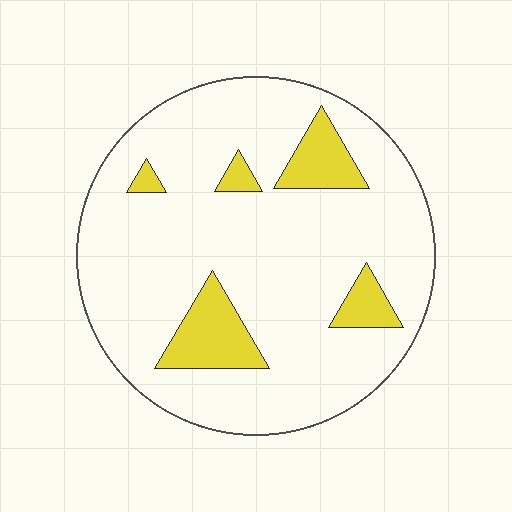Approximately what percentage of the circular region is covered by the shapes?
Approximately 15%.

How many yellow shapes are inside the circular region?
5.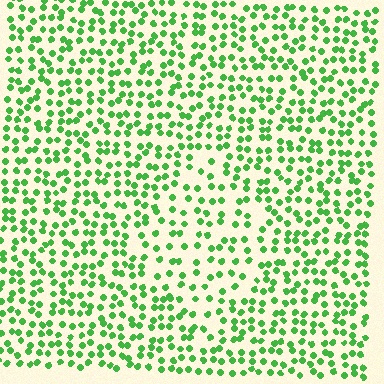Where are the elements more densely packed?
The elements are more densely packed outside the diamond boundary.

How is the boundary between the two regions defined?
The boundary is defined by a change in element density (approximately 1.6x ratio). All elements are the same color, size, and shape.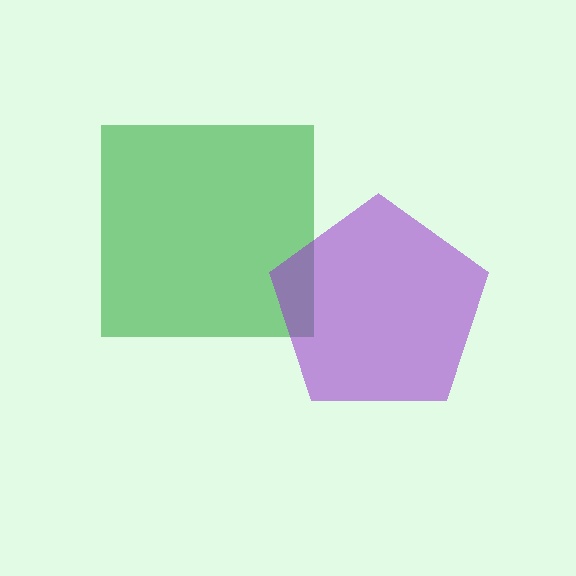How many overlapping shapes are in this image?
There are 2 overlapping shapes in the image.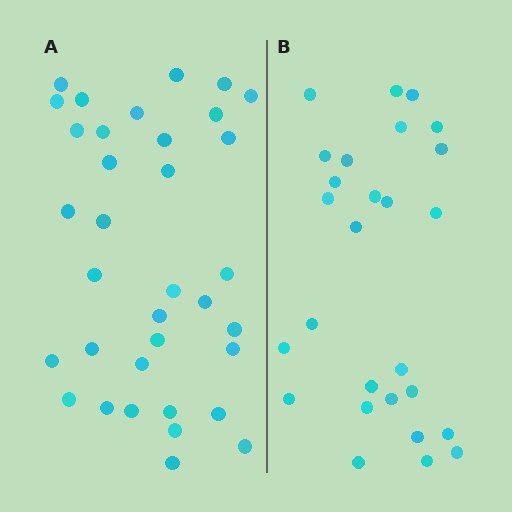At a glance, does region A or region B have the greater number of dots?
Region A (the left region) has more dots.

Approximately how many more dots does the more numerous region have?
Region A has roughly 8 or so more dots than region B.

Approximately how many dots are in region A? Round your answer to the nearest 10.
About 40 dots. (The exact count is 35, which rounds to 40.)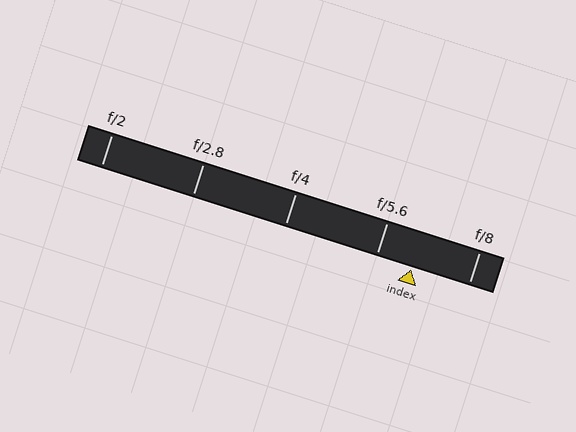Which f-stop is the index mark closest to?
The index mark is closest to f/5.6.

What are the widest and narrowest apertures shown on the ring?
The widest aperture shown is f/2 and the narrowest is f/8.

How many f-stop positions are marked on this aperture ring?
There are 5 f-stop positions marked.